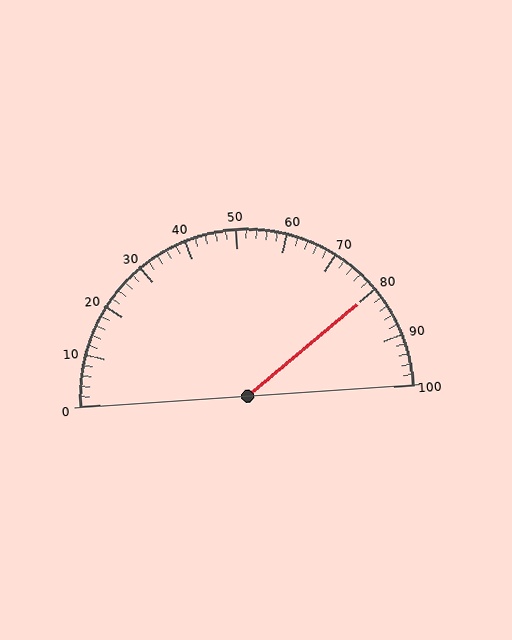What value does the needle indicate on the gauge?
The needle indicates approximately 80.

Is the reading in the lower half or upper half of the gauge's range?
The reading is in the upper half of the range (0 to 100).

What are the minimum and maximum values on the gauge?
The gauge ranges from 0 to 100.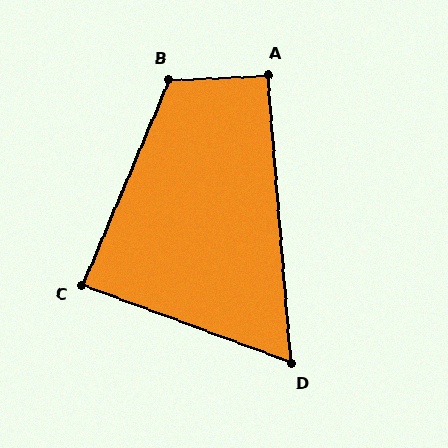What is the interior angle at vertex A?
Approximately 92 degrees (approximately right).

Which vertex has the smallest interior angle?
D, at approximately 65 degrees.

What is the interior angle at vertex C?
Approximately 88 degrees (approximately right).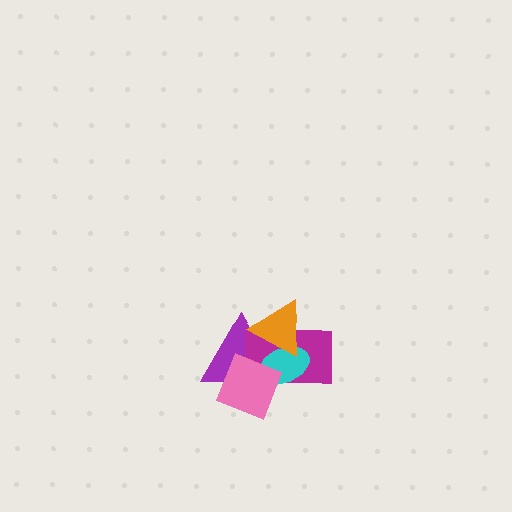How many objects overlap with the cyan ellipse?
4 objects overlap with the cyan ellipse.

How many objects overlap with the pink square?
3 objects overlap with the pink square.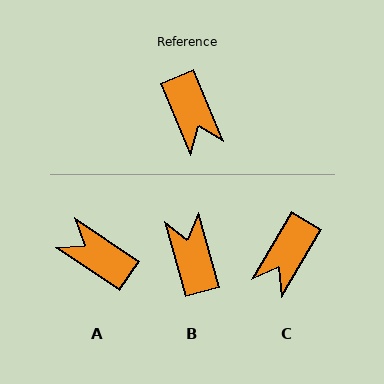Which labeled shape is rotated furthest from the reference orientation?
B, about 172 degrees away.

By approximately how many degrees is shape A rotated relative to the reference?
Approximately 147 degrees clockwise.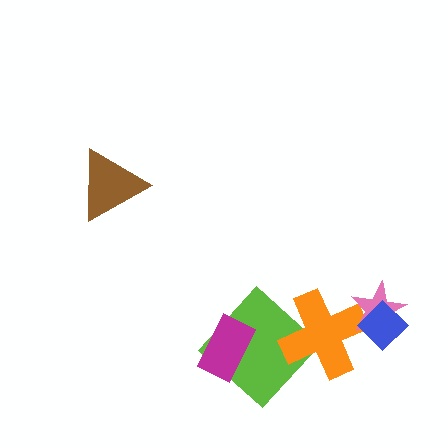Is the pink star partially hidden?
Yes, it is partially covered by another shape.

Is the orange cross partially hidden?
Yes, it is partially covered by another shape.